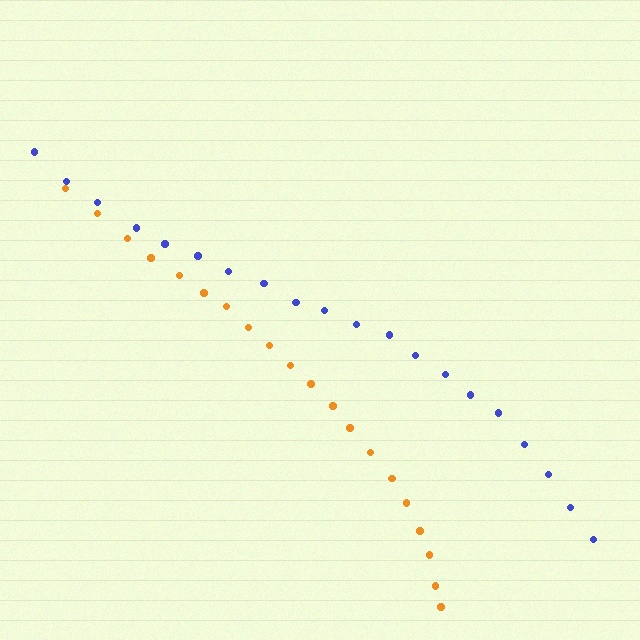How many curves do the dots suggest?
There are 2 distinct paths.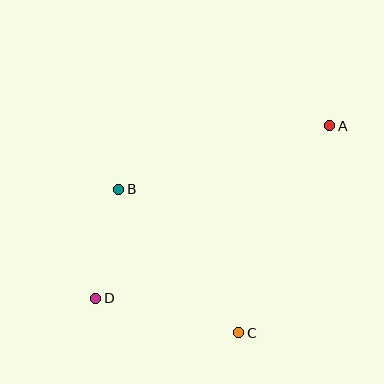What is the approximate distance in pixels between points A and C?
The distance between A and C is approximately 226 pixels.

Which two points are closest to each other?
Points B and D are closest to each other.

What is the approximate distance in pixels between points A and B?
The distance between A and B is approximately 220 pixels.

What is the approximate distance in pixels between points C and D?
The distance between C and D is approximately 147 pixels.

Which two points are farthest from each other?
Points A and D are farthest from each other.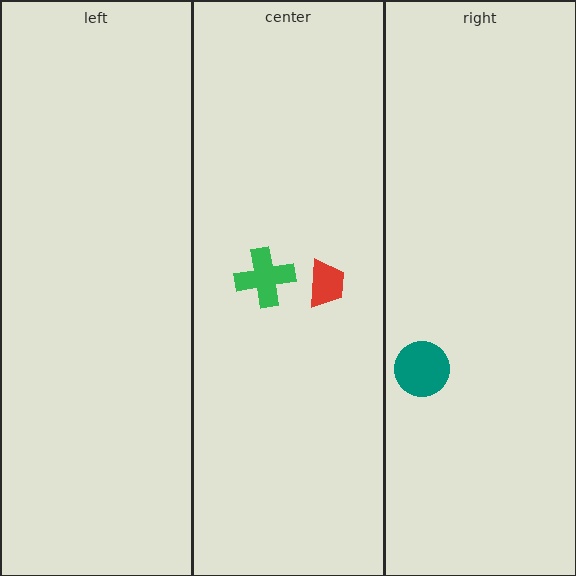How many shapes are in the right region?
1.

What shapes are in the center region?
The green cross, the red trapezoid.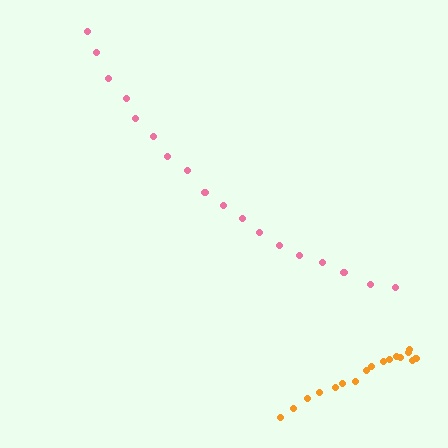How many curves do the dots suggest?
There are 2 distinct paths.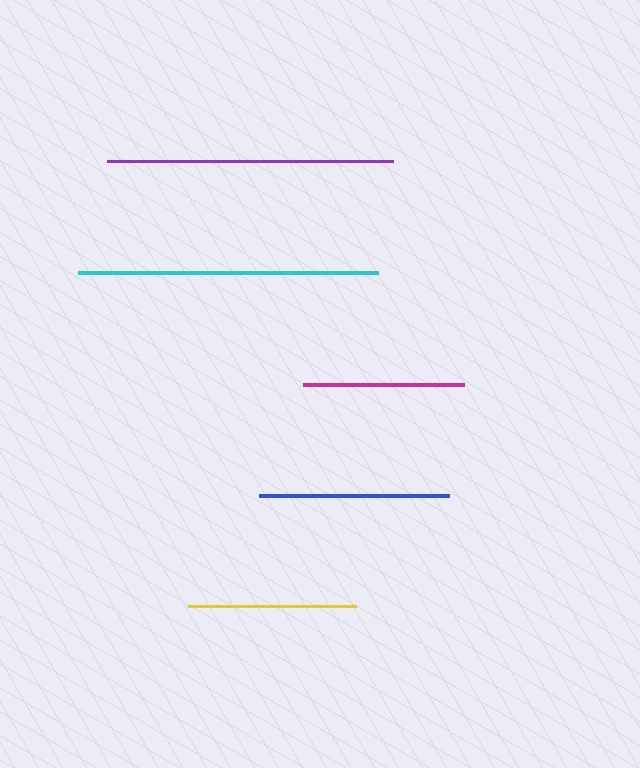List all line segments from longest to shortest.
From longest to shortest: cyan, purple, blue, yellow, magenta.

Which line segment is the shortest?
The magenta line is the shortest at approximately 160 pixels.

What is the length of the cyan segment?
The cyan segment is approximately 300 pixels long.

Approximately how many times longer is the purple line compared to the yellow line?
The purple line is approximately 1.7 times the length of the yellow line.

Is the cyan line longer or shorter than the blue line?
The cyan line is longer than the blue line.